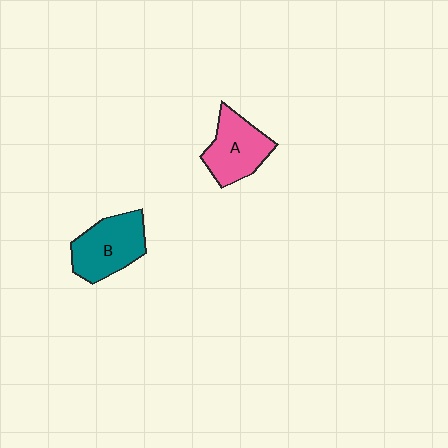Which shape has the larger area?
Shape B (teal).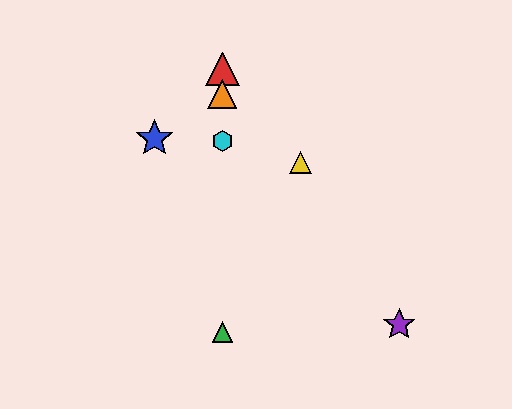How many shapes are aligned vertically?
4 shapes (the red triangle, the green triangle, the orange triangle, the cyan hexagon) are aligned vertically.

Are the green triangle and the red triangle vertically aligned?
Yes, both are at x≈222.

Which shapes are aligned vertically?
The red triangle, the green triangle, the orange triangle, the cyan hexagon are aligned vertically.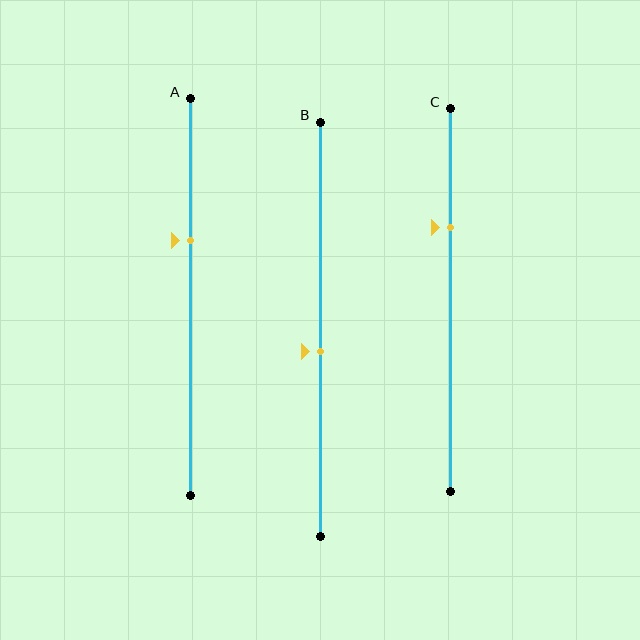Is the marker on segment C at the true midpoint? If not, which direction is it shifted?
No, the marker on segment C is shifted upward by about 19% of the segment length.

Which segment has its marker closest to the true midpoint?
Segment B has its marker closest to the true midpoint.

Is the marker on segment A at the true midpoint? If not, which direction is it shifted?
No, the marker on segment A is shifted upward by about 14% of the segment length.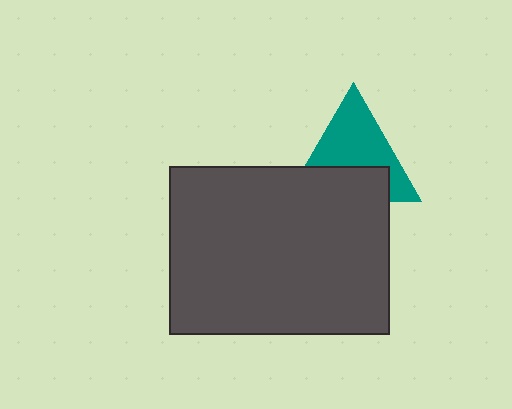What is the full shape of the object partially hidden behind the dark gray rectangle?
The partially hidden object is a teal triangle.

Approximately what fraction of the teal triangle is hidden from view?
Roughly 41% of the teal triangle is hidden behind the dark gray rectangle.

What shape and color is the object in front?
The object in front is a dark gray rectangle.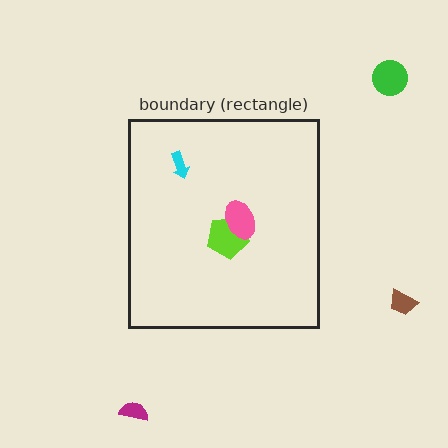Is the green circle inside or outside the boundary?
Outside.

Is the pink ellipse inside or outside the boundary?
Inside.